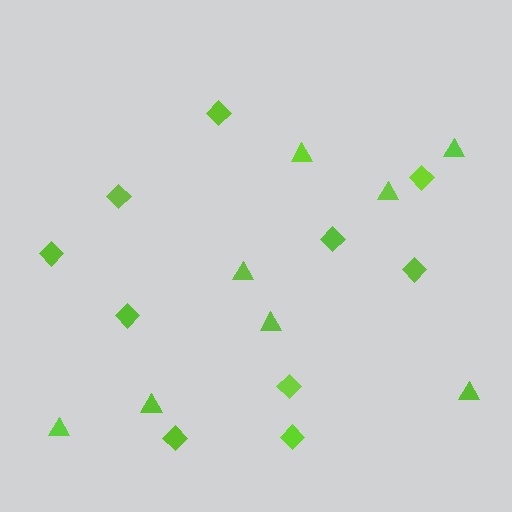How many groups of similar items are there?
There are 2 groups: one group of diamonds (10) and one group of triangles (8).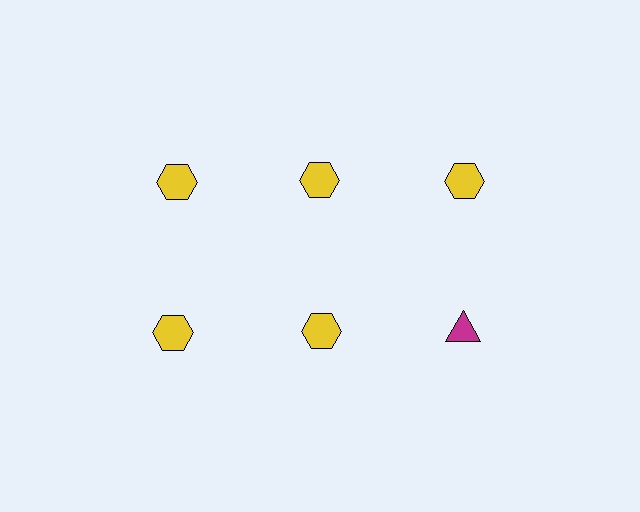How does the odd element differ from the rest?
It differs in both color (magenta instead of yellow) and shape (triangle instead of hexagon).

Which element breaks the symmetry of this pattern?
The magenta triangle in the second row, center column breaks the symmetry. All other shapes are yellow hexagons.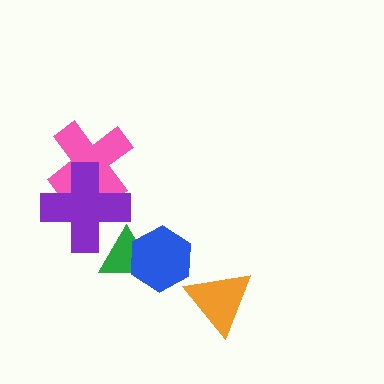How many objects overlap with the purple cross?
2 objects overlap with the purple cross.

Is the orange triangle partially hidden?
No, no other shape covers it.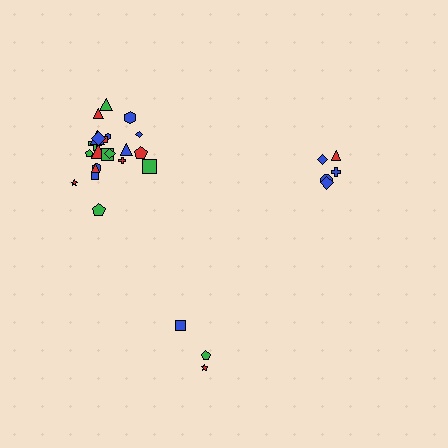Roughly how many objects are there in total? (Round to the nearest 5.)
Roughly 30 objects in total.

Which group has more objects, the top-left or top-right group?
The top-left group.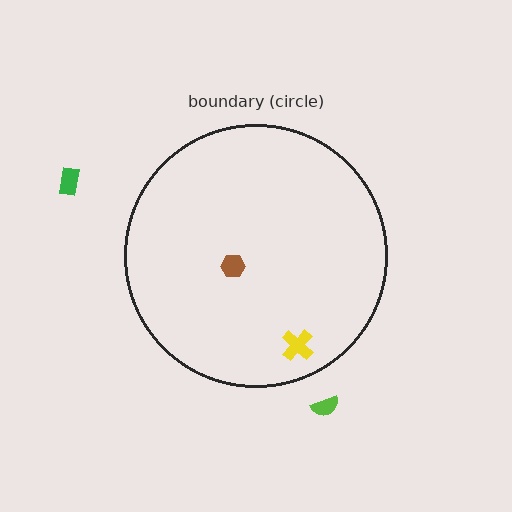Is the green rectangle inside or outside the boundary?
Outside.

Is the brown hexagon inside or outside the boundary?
Inside.